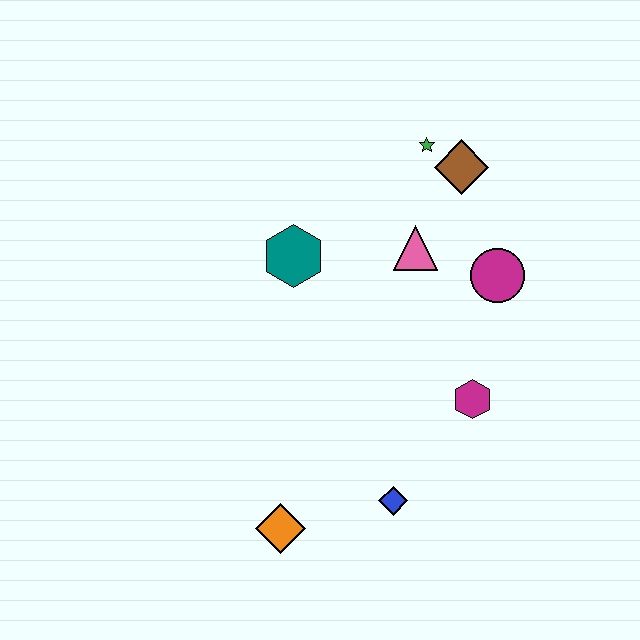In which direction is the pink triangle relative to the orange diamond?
The pink triangle is above the orange diamond.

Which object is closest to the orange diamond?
The blue diamond is closest to the orange diamond.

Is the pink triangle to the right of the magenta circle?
No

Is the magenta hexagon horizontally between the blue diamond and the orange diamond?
No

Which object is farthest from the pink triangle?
The orange diamond is farthest from the pink triangle.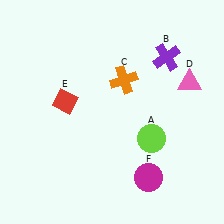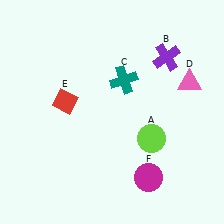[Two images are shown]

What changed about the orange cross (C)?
In Image 1, C is orange. In Image 2, it changed to teal.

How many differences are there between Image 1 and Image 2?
There is 1 difference between the two images.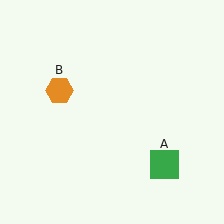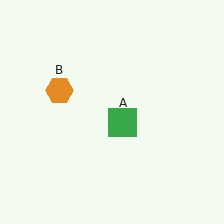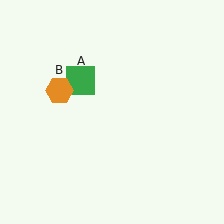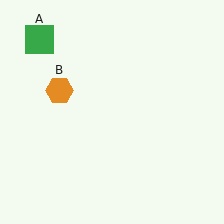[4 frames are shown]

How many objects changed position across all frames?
1 object changed position: green square (object A).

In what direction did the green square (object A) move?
The green square (object A) moved up and to the left.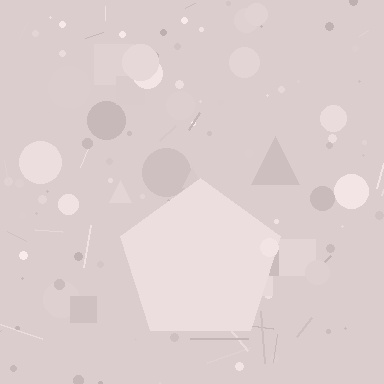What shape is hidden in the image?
A pentagon is hidden in the image.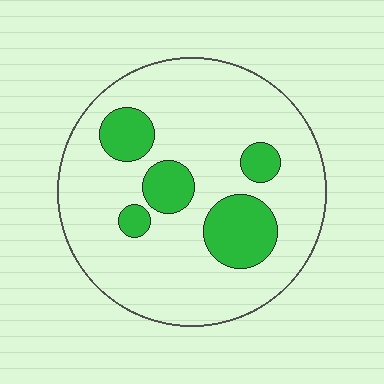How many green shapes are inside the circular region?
5.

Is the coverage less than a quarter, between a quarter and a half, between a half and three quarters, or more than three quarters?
Less than a quarter.